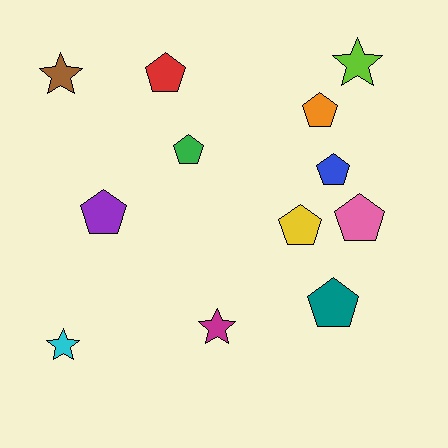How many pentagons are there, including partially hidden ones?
There are 8 pentagons.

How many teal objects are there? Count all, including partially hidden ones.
There is 1 teal object.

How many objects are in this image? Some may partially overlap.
There are 12 objects.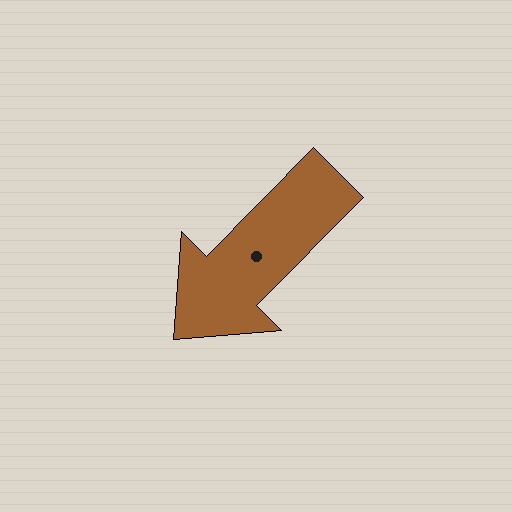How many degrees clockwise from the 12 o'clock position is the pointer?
Approximately 225 degrees.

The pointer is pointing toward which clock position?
Roughly 7 o'clock.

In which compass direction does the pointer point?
Southwest.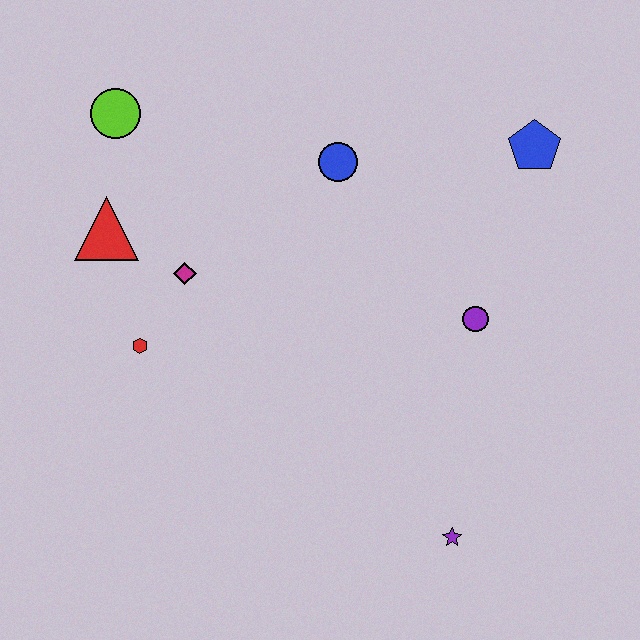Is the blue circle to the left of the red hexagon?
No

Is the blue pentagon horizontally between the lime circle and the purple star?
No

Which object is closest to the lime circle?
The red triangle is closest to the lime circle.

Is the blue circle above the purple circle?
Yes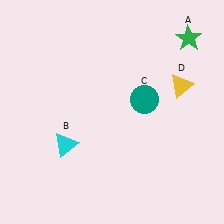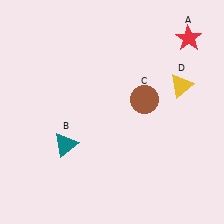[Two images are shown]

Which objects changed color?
A changed from green to red. B changed from cyan to teal. C changed from teal to brown.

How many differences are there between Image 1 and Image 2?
There are 3 differences between the two images.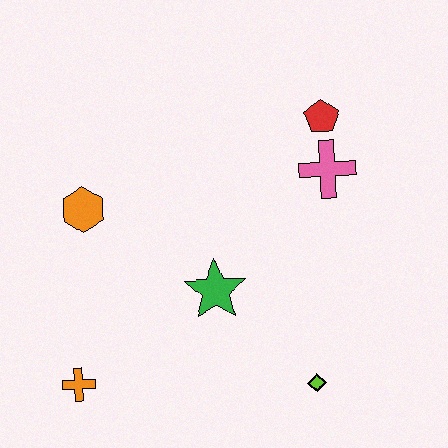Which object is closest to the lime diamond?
The green star is closest to the lime diamond.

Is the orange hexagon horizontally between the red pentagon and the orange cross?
Yes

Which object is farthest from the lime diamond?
The orange hexagon is farthest from the lime diamond.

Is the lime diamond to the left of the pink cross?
Yes